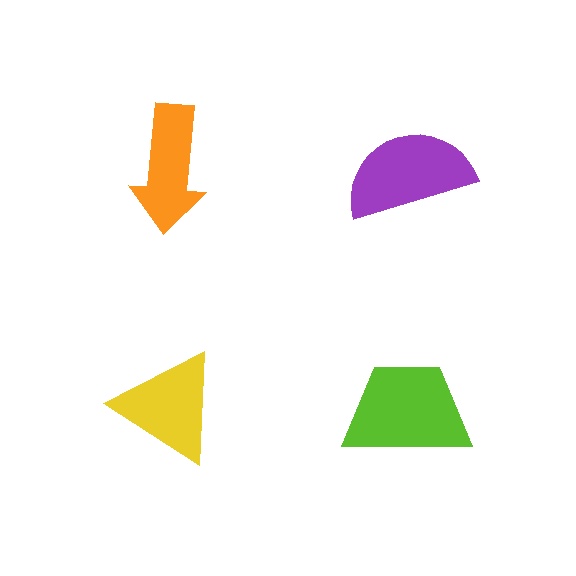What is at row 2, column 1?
A yellow triangle.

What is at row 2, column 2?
A lime trapezoid.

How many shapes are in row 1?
2 shapes.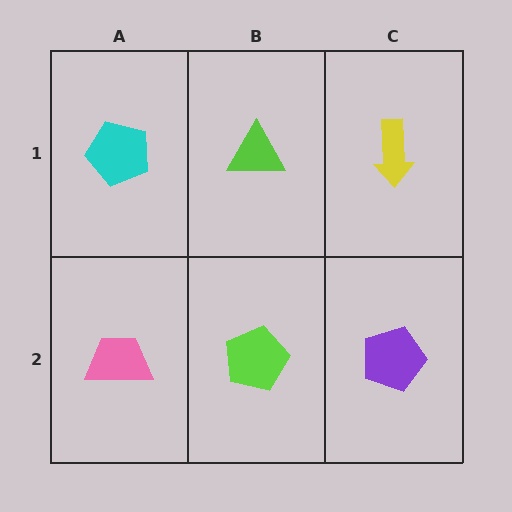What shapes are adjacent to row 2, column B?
A lime triangle (row 1, column B), a pink trapezoid (row 2, column A), a purple pentagon (row 2, column C).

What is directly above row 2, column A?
A cyan pentagon.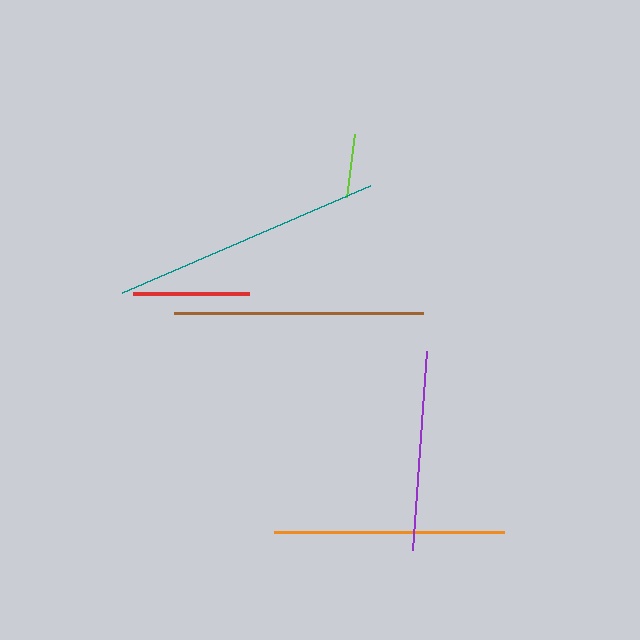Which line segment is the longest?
The teal line is the longest at approximately 270 pixels.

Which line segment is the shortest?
The lime line is the shortest at approximately 64 pixels.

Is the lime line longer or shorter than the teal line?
The teal line is longer than the lime line.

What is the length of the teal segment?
The teal segment is approximately 270 pixels long.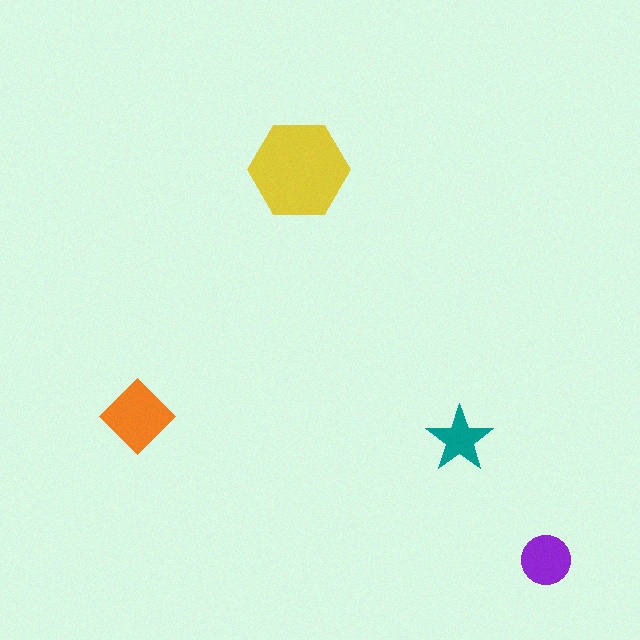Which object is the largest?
The yellow hexagon.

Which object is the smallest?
The teal star.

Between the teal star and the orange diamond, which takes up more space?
The orange diamond.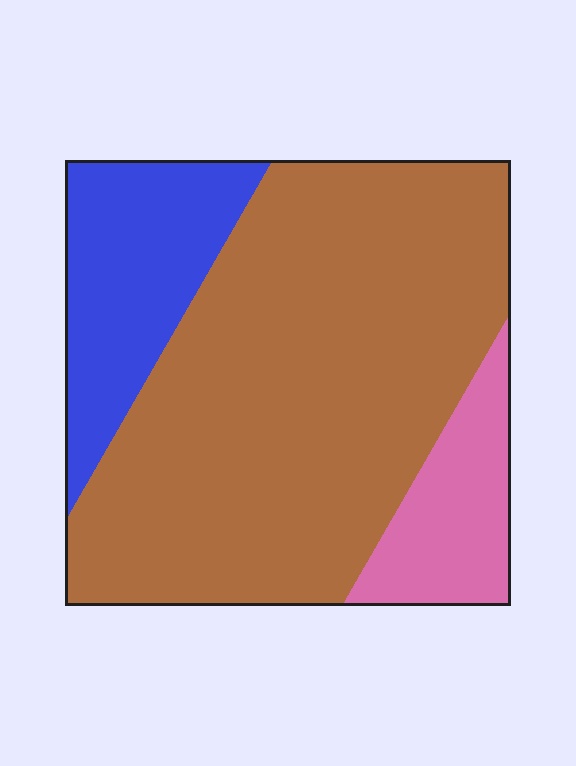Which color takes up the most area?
Brown, at roughly 70%.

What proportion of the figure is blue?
Blue covers roughly 20% of the figure.